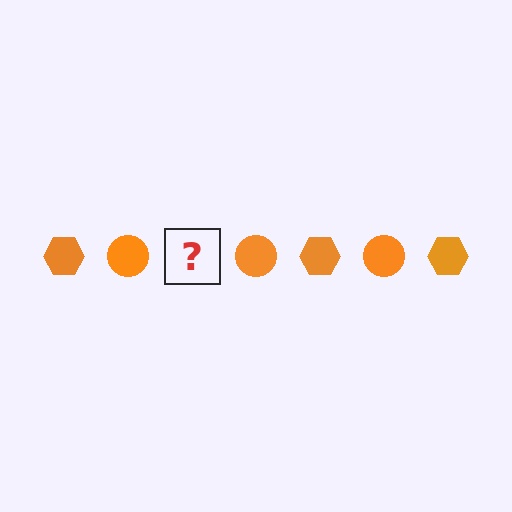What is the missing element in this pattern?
The missing element is an orange hexagon.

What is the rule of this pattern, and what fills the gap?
The rule is that the pattern cycles through hexagon, circle shapes in orange. The gap should be filled with an orange hexagon.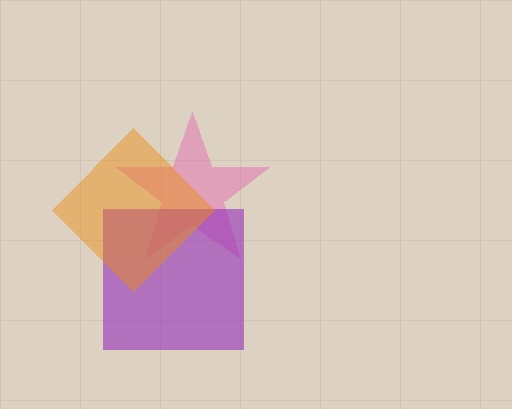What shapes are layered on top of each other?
The layered shapes are: a pink star, a purple square, an orange diamond.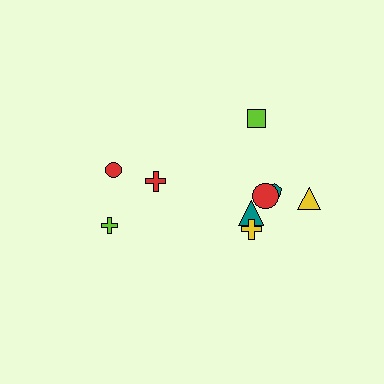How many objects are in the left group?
There are 3 objects.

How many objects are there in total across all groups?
There are 9 objects.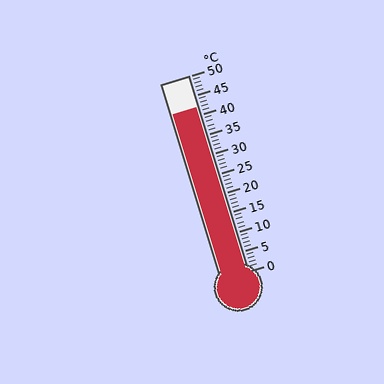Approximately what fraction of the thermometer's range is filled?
The thermometer is filled to approximately 85% of its range.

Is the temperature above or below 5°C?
The temperature is above 5°C.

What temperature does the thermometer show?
The thermometer shows approximately 42°C.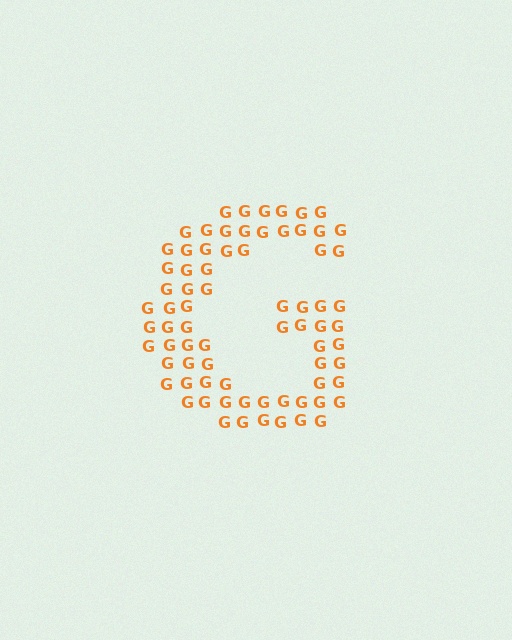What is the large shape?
The large shape is the letter G.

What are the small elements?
The small elements are letter G's.